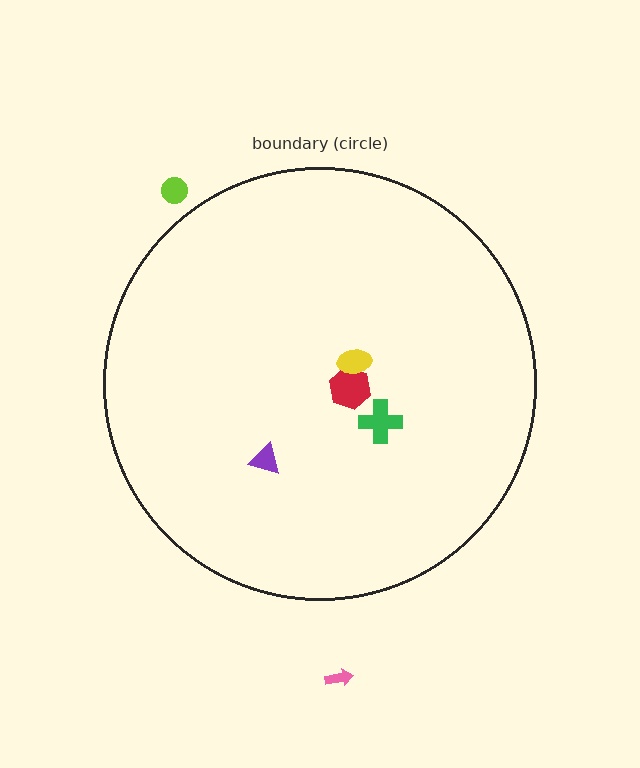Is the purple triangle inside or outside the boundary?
Inside.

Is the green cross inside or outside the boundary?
Inside.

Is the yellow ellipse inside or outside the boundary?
Inside.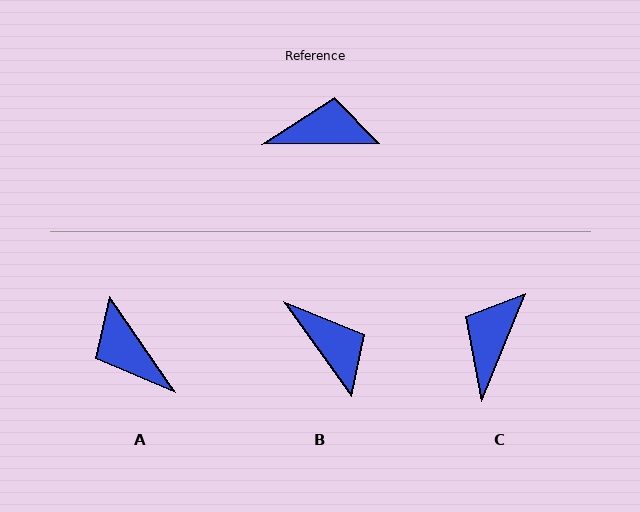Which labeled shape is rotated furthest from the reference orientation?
A, about 124 degrees away.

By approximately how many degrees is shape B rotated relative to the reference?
Approximately 55 degrees clockwise.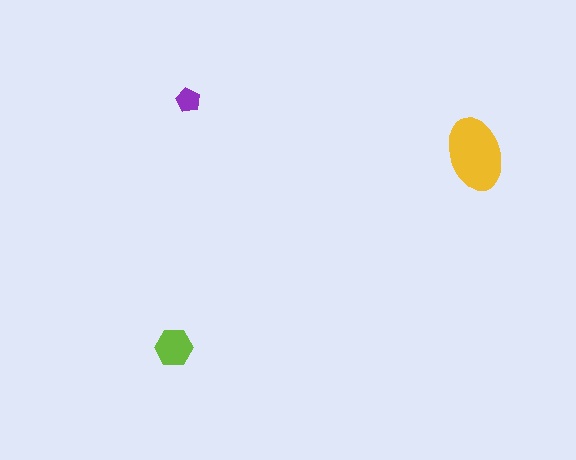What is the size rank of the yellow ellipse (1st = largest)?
1st.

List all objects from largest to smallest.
The yellow ellipse, the lime hexagon, the purple pentagon.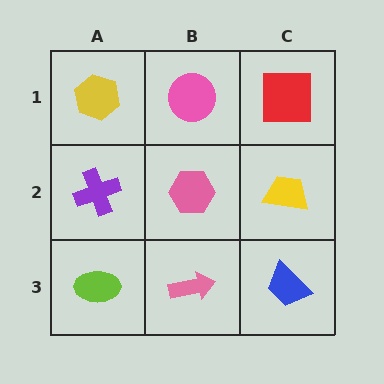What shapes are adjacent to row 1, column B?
A pink hexagon (row 2, column B), a yellow hexagon (row 1, column A), a red square (row 1, column C).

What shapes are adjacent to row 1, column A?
A purple cross (row 2, column A), a pink circle (row 1, column B).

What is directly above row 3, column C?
A yellow trapezoid.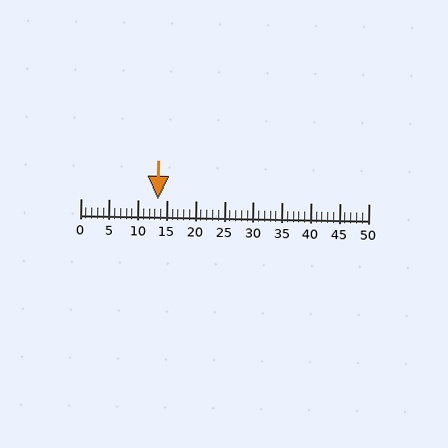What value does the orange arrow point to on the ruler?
The orange arrow points to approximately 14.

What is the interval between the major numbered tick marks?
The major tick marks are spaced 5 units apart.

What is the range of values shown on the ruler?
The ruler shows values from 0 to 50.